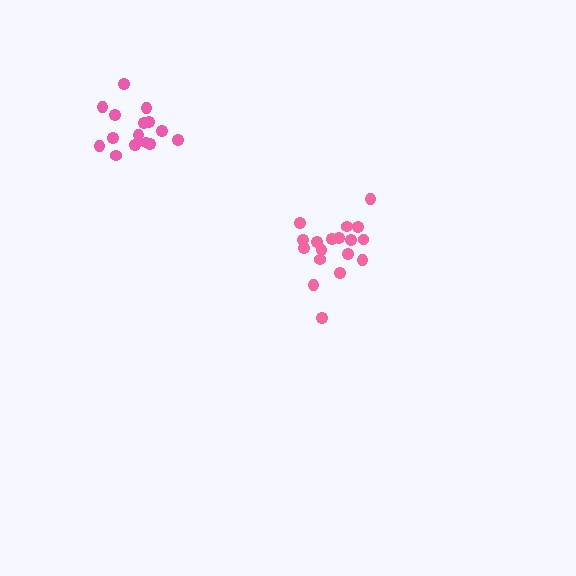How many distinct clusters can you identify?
There are 2 distinct clusters.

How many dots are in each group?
Group 1: 18 dots, Group 2: 15 dots (33 total).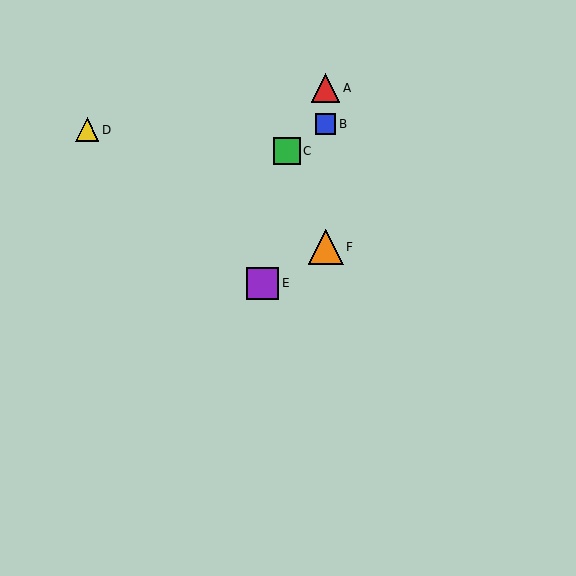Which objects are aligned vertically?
Objects A, B, F are aligned vertically.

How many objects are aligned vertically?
3 objects (A, B, F) are aligned vertically.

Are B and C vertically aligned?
No, B is at x≈326 and C is at x≈287.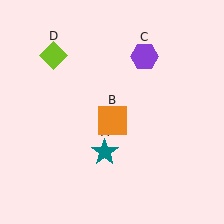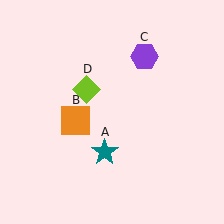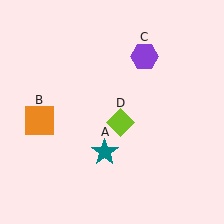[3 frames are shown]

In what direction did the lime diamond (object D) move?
The lime diamond (object D) moved down and to the right.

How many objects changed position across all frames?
2 objects changed position: orange square (object B), lime diamond (object D).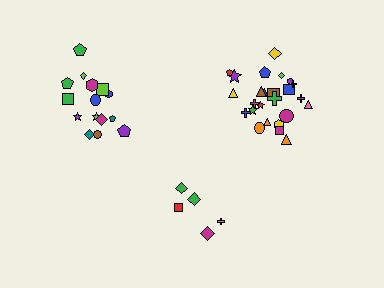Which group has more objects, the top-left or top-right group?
The top-right group.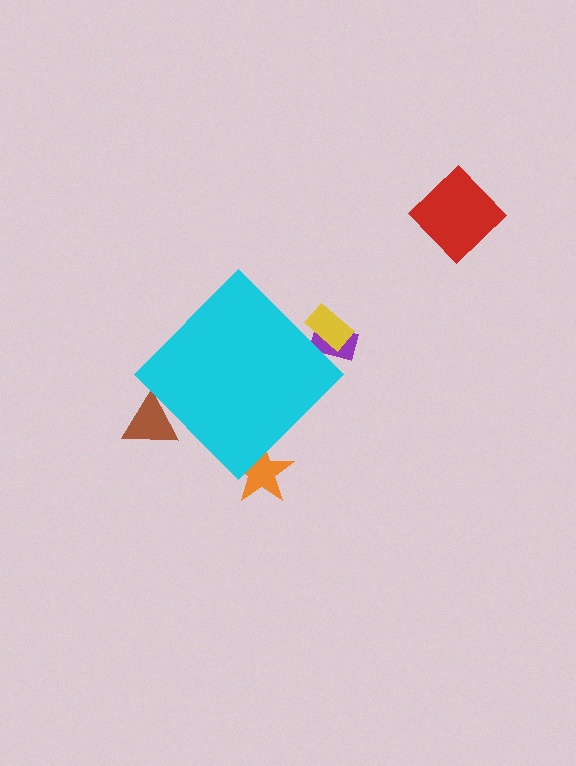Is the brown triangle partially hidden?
Yes, the brown triangle is partially hidden behind the cyan diamond.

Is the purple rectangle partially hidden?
Yes, the purple rectangle is partially hidden behind the cyan diamond.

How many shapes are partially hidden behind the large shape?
4 shapes are partially hidden.